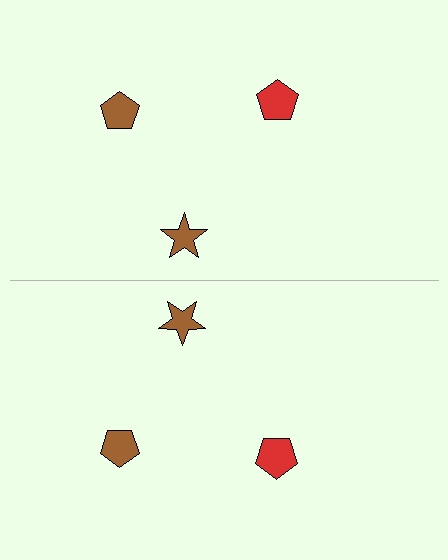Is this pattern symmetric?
Yes, this pattern has bilateral (reflection) symmetry.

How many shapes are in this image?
There are 6 shapes in this image.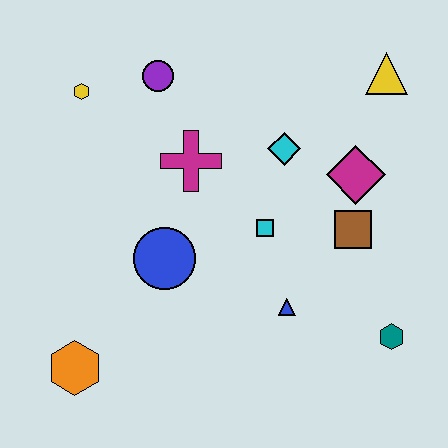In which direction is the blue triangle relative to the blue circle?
The blue triangle is to the right of the blue circle.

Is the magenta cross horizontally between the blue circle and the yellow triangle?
Yes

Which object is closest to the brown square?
The magenta diamond is closest to the brown square.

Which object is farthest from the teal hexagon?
The yellow hexagon is farthest from the teal hexagon.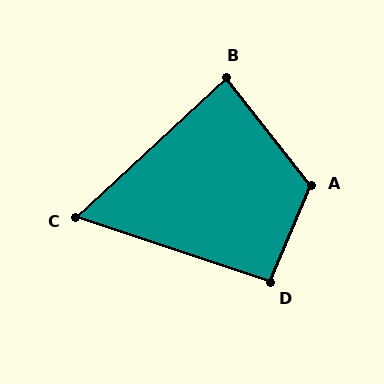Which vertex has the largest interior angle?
A, at approximately 119 degrees.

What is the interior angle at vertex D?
Approximately 95 degrees (approximately right).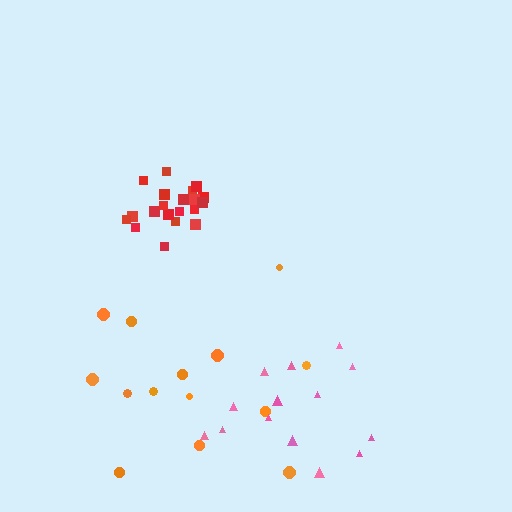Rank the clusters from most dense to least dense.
red, pink, orange.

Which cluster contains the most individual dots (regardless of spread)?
Red (20).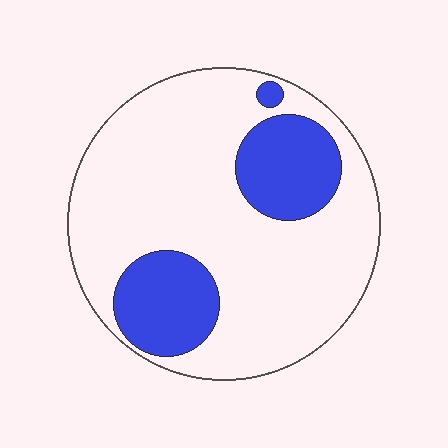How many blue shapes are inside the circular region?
3.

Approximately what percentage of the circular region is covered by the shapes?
Approximately 25%.